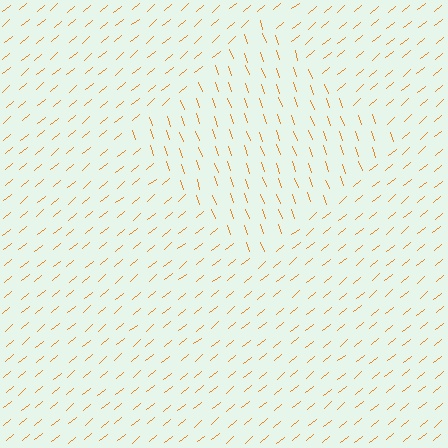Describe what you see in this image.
The image is filled with small orange line segments. A diamond region in the image has lines oriented differently from the surrounding lines, creating a visible texture boundary.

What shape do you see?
I see a diamond.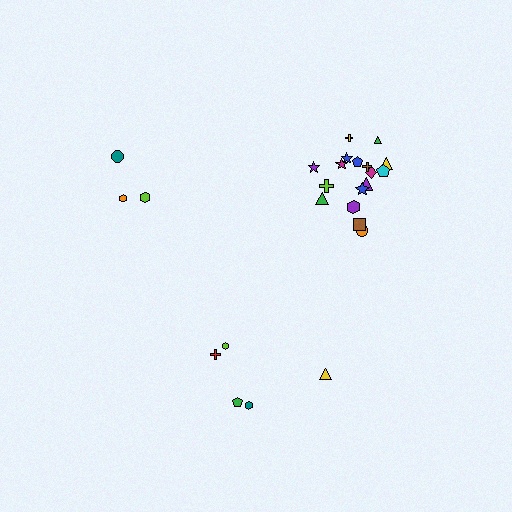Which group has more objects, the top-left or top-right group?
The top-right group.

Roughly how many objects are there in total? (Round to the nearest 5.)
Roughly 25 objects in total.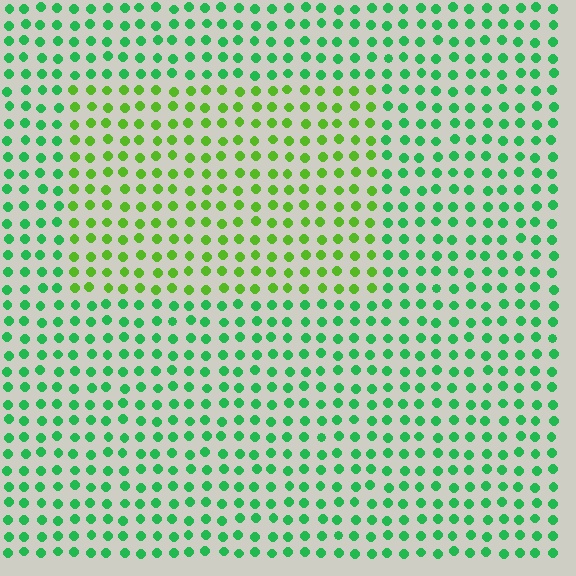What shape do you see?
I see a rectangle.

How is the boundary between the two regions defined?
The boundary is defined purely by a slight shift in hue (about 38 degrees). Spacing, size, and orientation are identical on both sides.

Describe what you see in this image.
The image is filled with small green elements in a uniform arrangement. A rectangle-shaped region is visible where the elements are tinted to a slightly different hue, forming a subtle color boundary.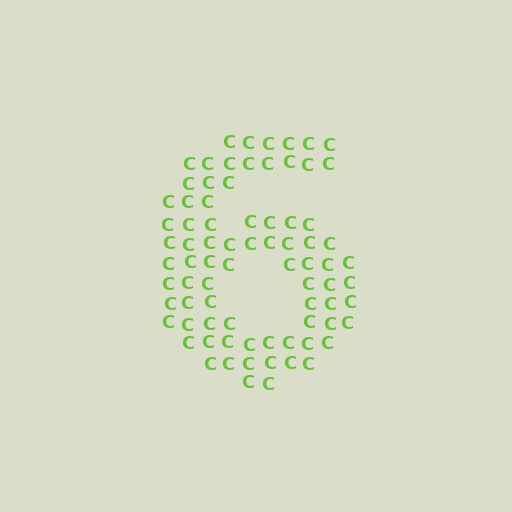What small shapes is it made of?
It is made of small letter C's.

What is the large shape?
The large shape is the digit 6.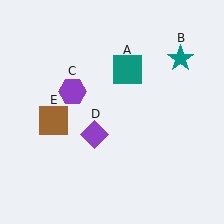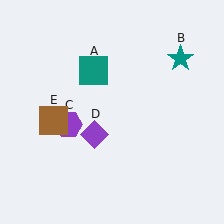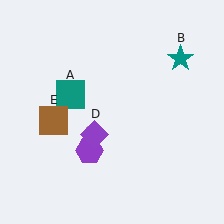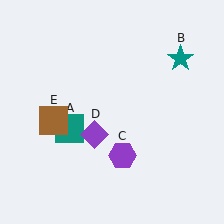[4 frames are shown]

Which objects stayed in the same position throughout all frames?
Teal star (object B) and purple diamond (object D) and brown square (object E) remained stationary.